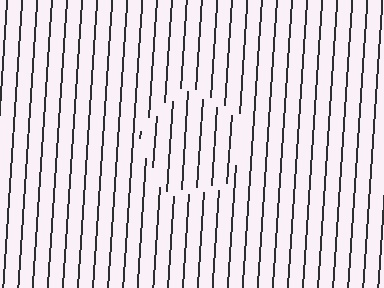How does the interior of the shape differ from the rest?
The interior of the shape contains the same grating, shifted by half a period — the contour is defined by the phase discontinuity where line-ends from the inner and outer gratings abut.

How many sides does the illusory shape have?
5 sides — the line-ends trace a pentagon.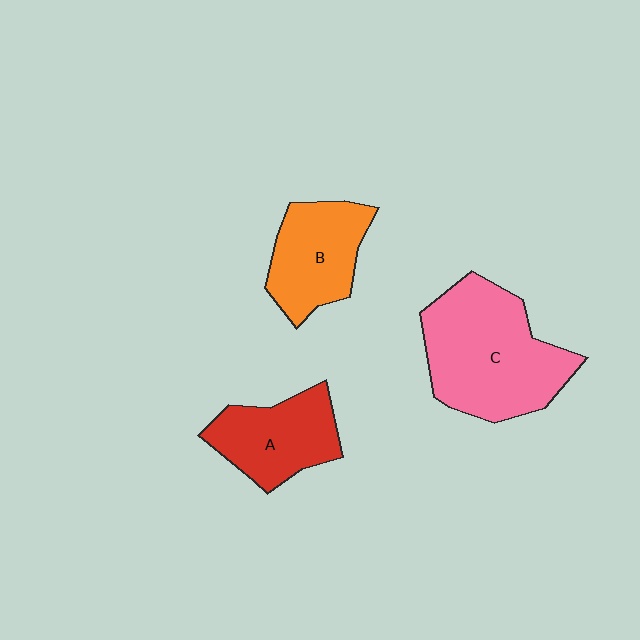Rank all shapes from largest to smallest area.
From largest to smallest: C (pink), B (orange), A (red).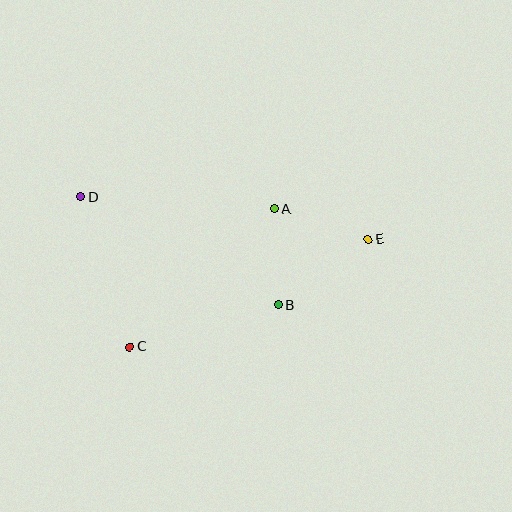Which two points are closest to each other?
Points A and B are closest to each other.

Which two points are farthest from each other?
Points D and E are farthest from each other.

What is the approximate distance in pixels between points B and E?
The distance between B and E is approximately 112 pixels.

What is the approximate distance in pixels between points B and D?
The distance between B and D is approximately 225 pixels.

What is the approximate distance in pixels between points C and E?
The distance between C and E is approximately 262 pixels.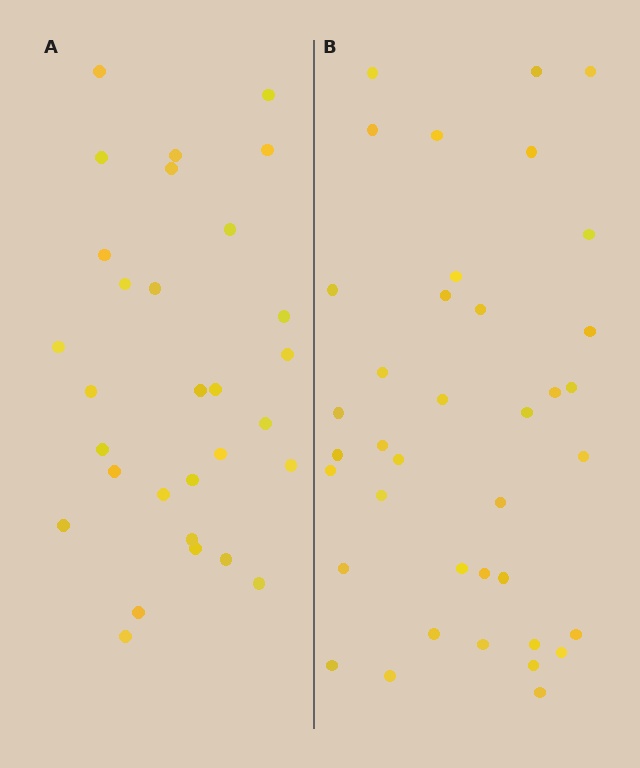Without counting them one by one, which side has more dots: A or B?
Region B (the right region) has more dots.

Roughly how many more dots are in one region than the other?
Region B has roughly 8 or so more dots than region A.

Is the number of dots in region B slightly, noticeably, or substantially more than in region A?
Region B has noticeably more, but not dramatically so. The ratio is roughly 1.3 to 1.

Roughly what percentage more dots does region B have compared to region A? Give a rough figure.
About 25% more.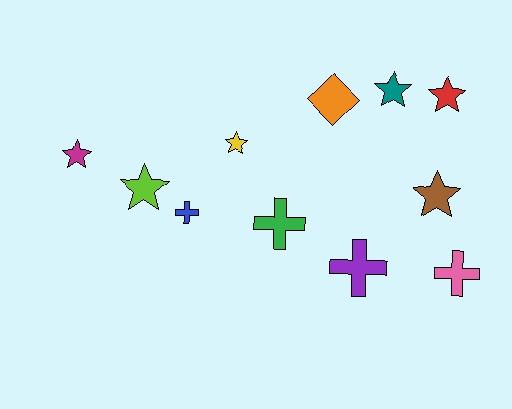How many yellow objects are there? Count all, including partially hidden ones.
There is 1 yellow object.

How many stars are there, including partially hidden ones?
There are 6 stars.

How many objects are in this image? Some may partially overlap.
There are 11 objects.